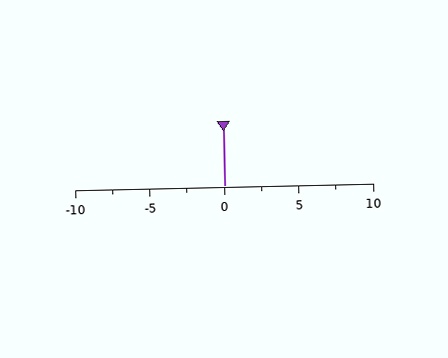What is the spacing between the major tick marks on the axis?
The major ticks are spaced 5 apart.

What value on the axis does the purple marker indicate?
The marker indicates approximately 0.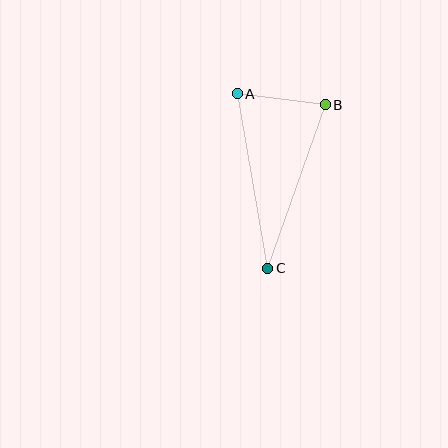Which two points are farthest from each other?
Points A and C are farthest from each other.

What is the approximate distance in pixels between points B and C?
The distance between B and C is approximately 173 pixels.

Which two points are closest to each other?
Points A and B are closest to each other.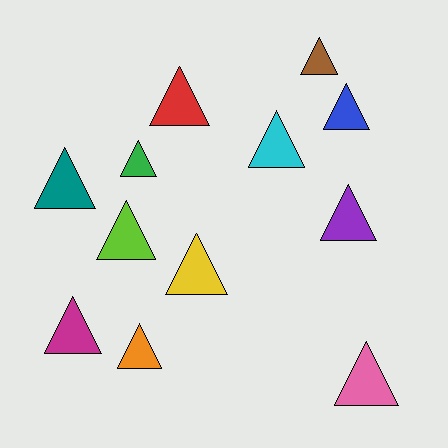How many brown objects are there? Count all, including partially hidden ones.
There is 1 brown object.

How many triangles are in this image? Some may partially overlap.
There are 12 triangles.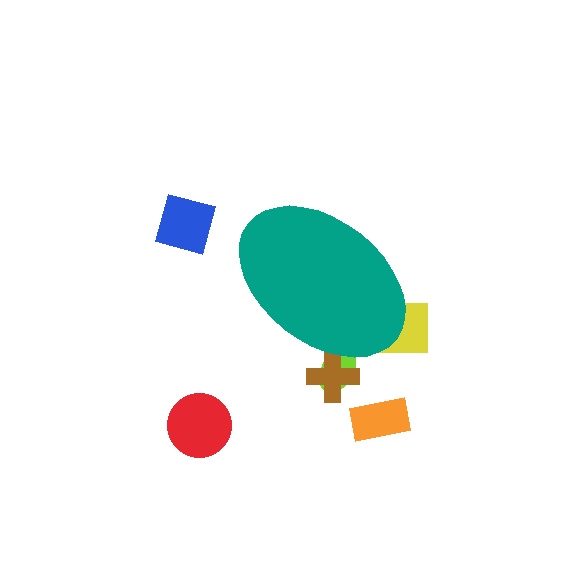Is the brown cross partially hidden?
Yes, the brown cross is partially hidden behind the teal ellipse.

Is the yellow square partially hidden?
Yes, the yellow square is partially hidden behind the teal ellipse.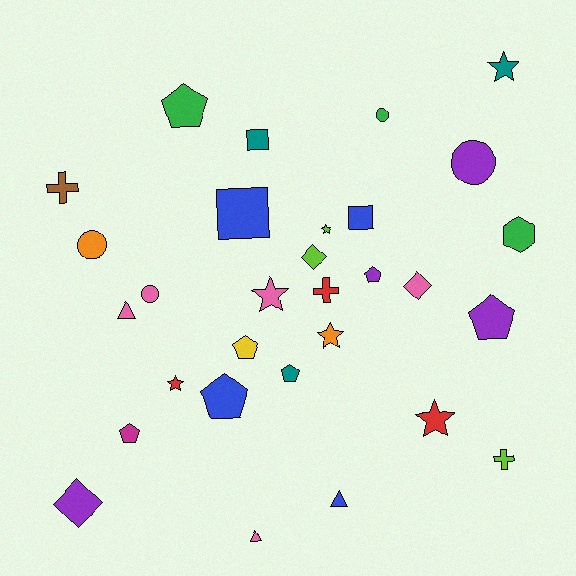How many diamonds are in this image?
There are 3 diamonds.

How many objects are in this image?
There are 30 objects.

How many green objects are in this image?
There are 3 green objects.